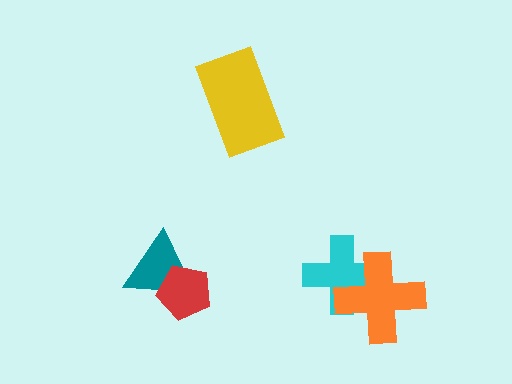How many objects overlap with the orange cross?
1 object overlaps with the orange cross.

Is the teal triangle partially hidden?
Yes, it is partially covered by another shape.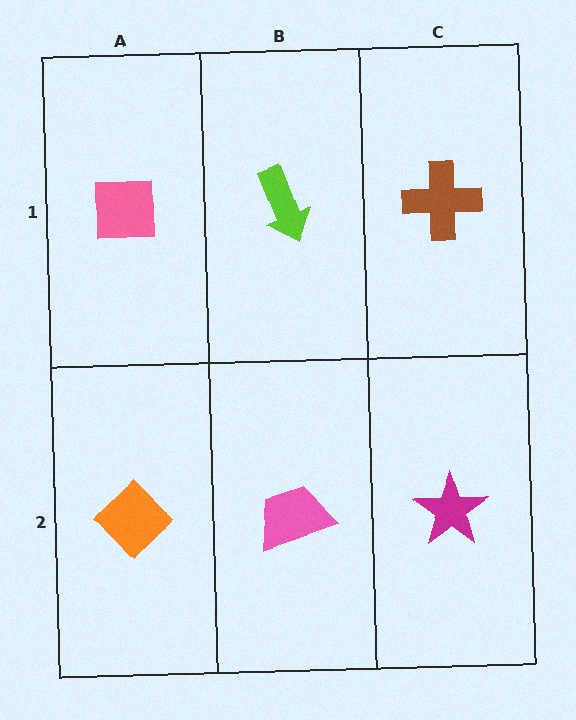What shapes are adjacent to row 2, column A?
A pink square (row 1, column A), a pink trapezoid (row 2, column B).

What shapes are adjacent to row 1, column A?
An orange diamond (row 2, column A), a lime arrow (row 1, column B).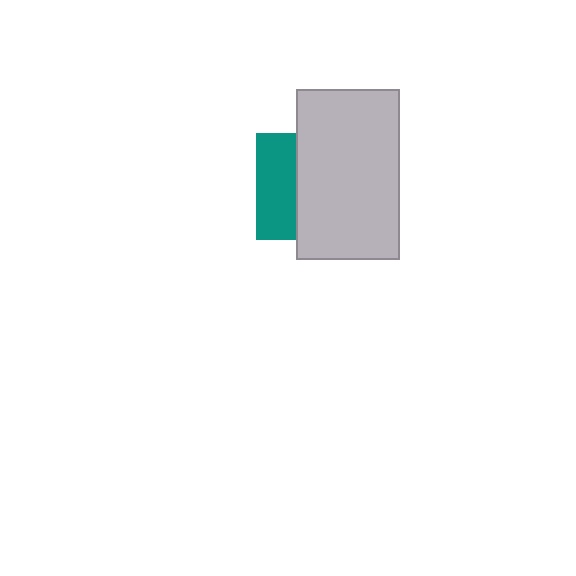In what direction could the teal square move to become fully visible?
The teal square could move left. That would shift it out from behind the light gray rectangle entirely.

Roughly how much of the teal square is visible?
A small part of it is visible (roughly 37%).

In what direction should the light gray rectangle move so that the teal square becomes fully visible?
The light gray rectangle should move right. That is the shortest direction to clear the overlap and leave the teal square fully visible.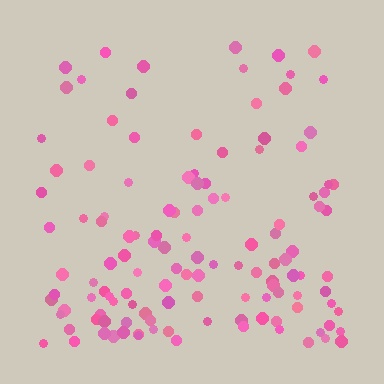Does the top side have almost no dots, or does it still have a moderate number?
Still a moderate number, just noticeably fewer than the bottom.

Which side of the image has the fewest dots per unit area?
The top.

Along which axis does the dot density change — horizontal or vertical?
Vertical.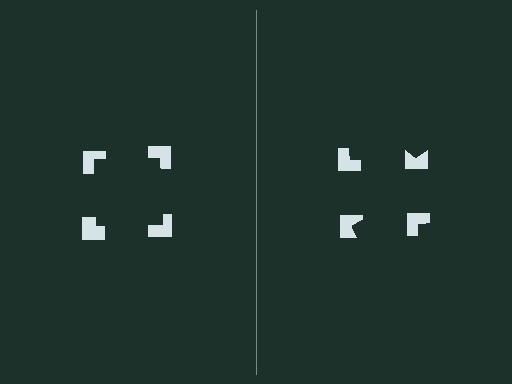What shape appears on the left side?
An illusory square.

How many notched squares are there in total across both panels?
8 — 4 on each side.